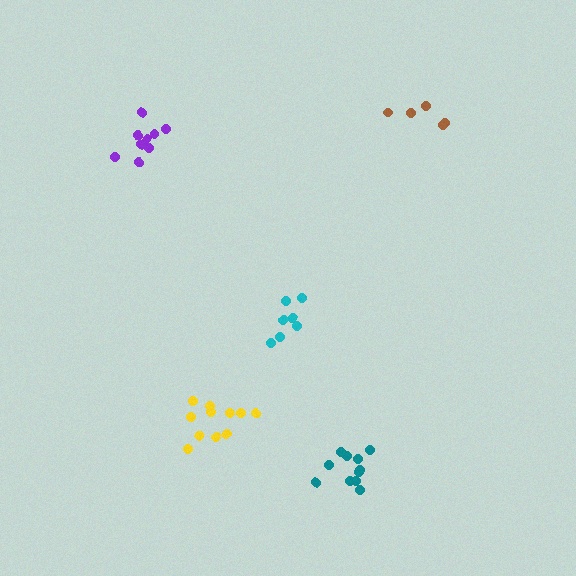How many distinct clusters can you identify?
There are 5 distinct clusters.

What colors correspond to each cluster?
The clusters are colored: cyan, teal, yellow, purple, brown.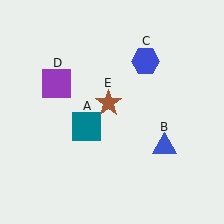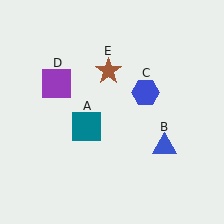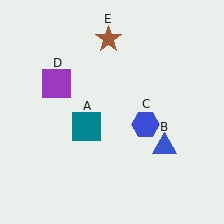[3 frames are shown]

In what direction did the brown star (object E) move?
The brown star (object E) moved up.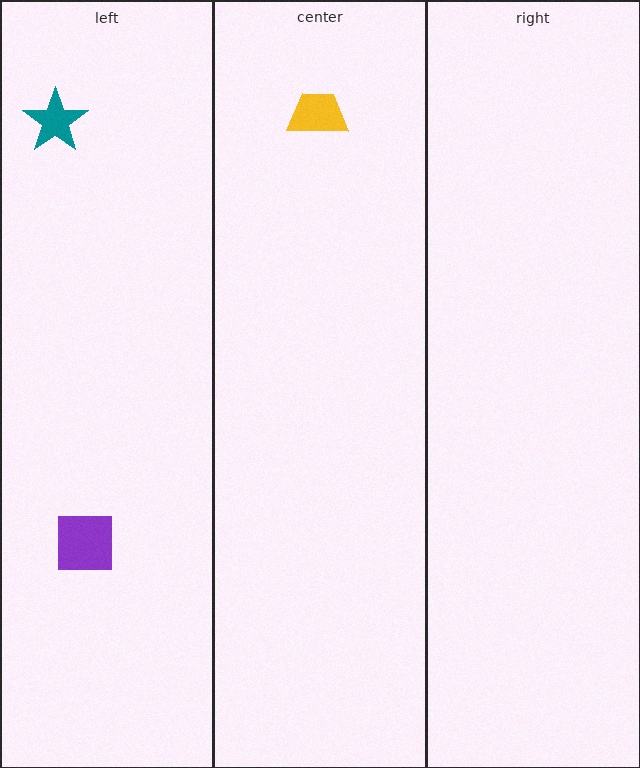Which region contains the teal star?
The left region.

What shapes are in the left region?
The teal star, the purple square.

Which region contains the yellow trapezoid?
The center region.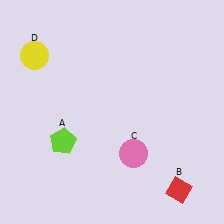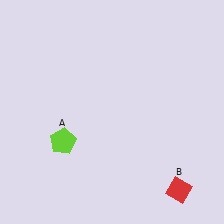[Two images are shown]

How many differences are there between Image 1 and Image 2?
There are 2 differences between the two images.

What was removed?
The yellow circle (D), the pink circle (C) were removed in Image 2.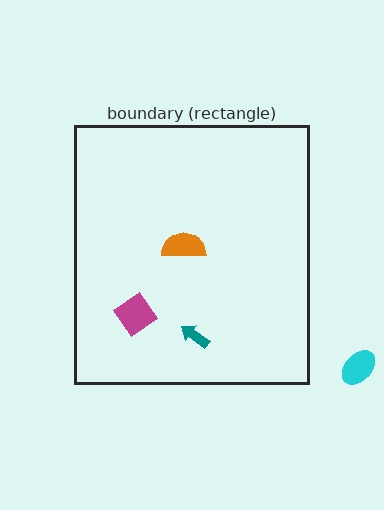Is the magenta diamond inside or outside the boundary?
Inside.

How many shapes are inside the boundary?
3 inside, 1 outside.